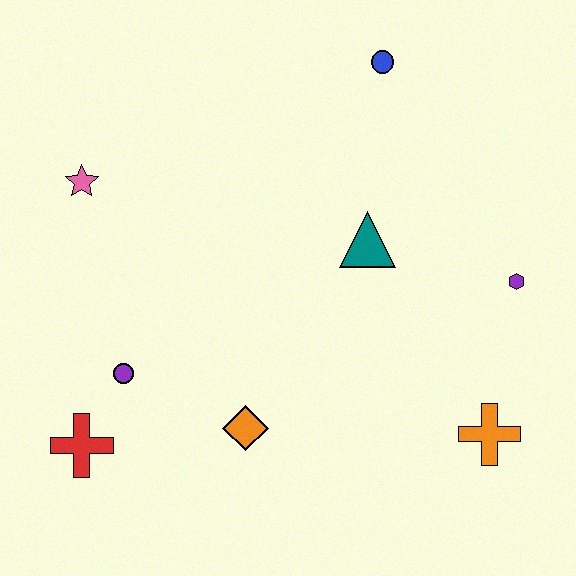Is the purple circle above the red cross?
Yes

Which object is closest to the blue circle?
The teal triangle is closest to the blue circle.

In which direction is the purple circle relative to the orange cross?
The purple circle is to the left of the orange cross.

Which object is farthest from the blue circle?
The red cross is farthest from the blue circle.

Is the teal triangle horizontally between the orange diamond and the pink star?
No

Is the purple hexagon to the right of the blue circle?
Yes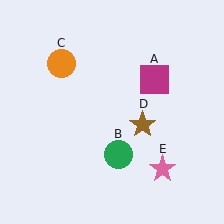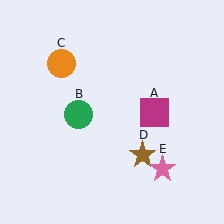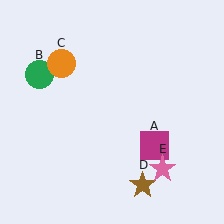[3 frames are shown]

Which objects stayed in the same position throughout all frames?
Orange circle (object C) and pink star (object E) remained stationary.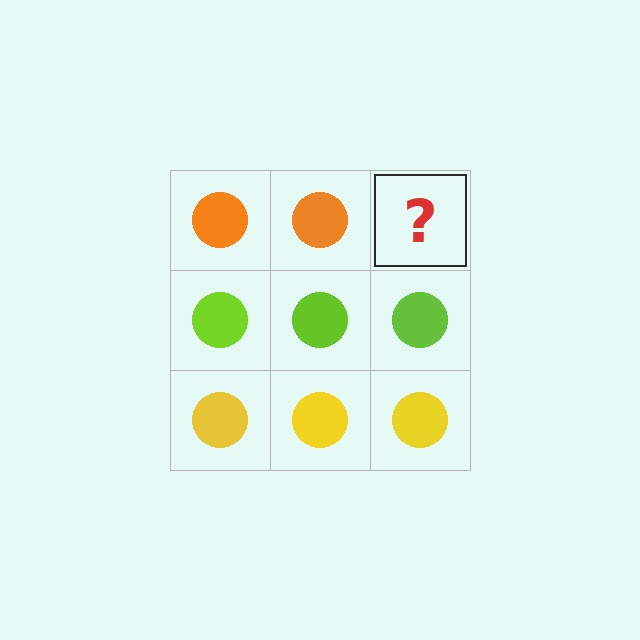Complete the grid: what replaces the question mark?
The question mark should be replaced with an orange circle.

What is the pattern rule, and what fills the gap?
The rule is that each row has a consistent color. The gap should be filled with an orange circle.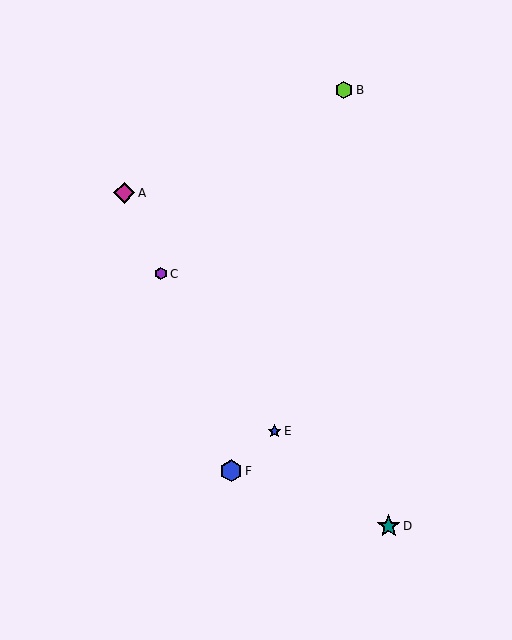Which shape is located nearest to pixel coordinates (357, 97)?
The lime hexagon (labeled B) at (344, 90) is nearest to that location.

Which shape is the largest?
The teal star (labeled D) is the largest.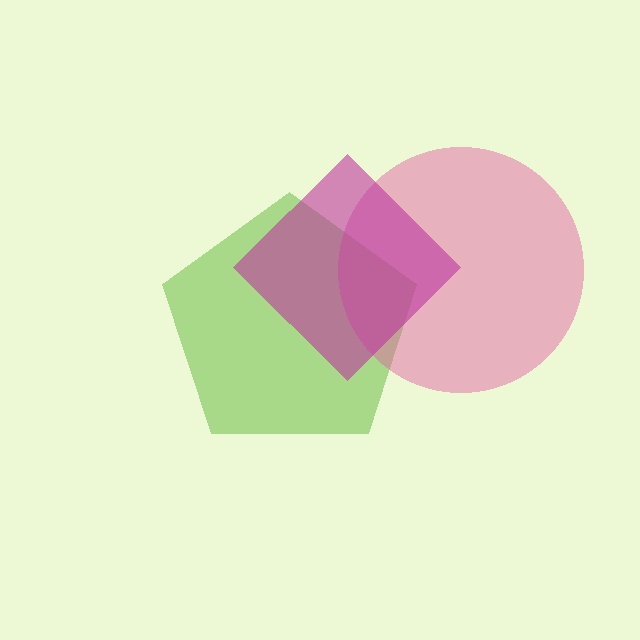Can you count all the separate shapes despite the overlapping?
Yes, there are 3 separate shapes.